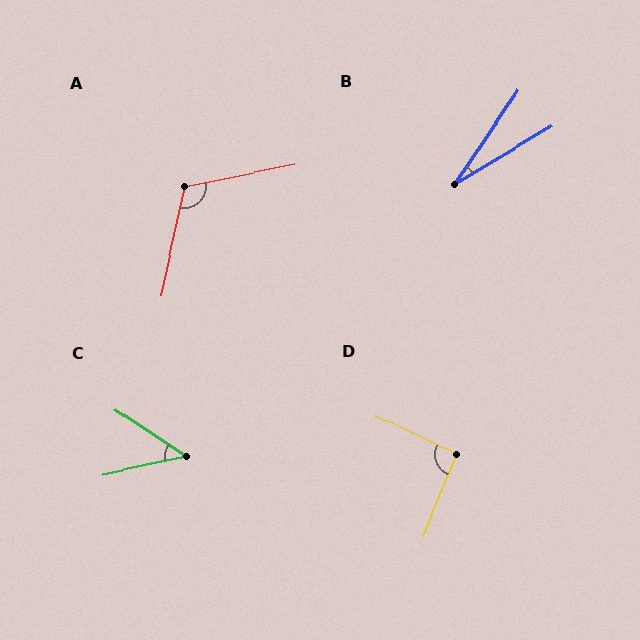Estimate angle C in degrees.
Approximately 46 degrees.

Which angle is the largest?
A, at approximately 113 degrees.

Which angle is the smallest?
B, at approximately 25 degrees.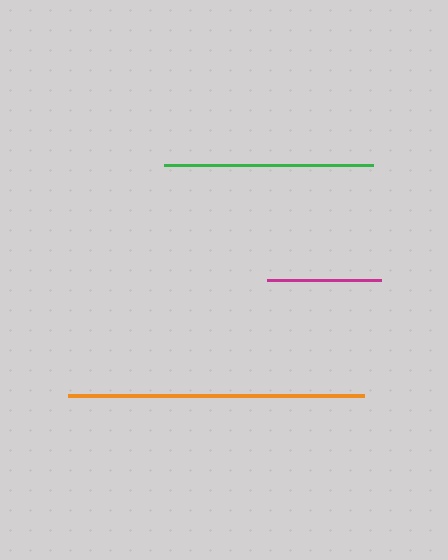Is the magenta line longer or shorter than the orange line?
The orange line is longer than the magenta line.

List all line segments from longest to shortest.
From longest to shortest: orange, green, magenta.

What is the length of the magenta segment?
The magenta segment is approximately 114 pixels long.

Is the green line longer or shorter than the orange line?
The orange line is longer than the green line.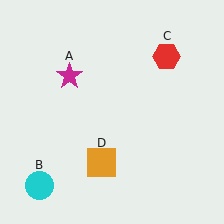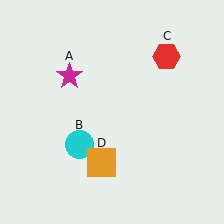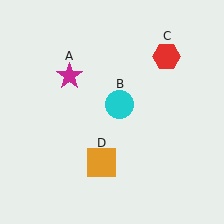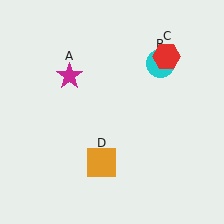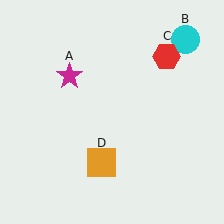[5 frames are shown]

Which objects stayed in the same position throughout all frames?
Magenta star (object A) and red hexagon (object C) and orange square (object D) remained stationary.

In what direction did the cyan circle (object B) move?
The cyan circle (object B) moved up and to the right.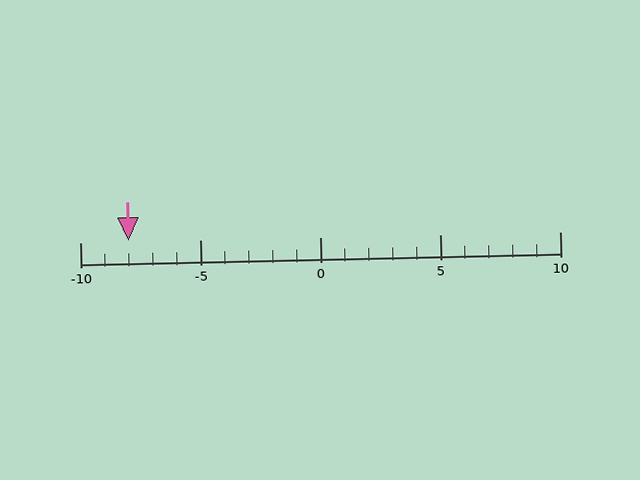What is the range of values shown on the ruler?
The ruler shows values from -10 to 10.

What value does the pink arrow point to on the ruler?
The pink arrow points to approximately -8.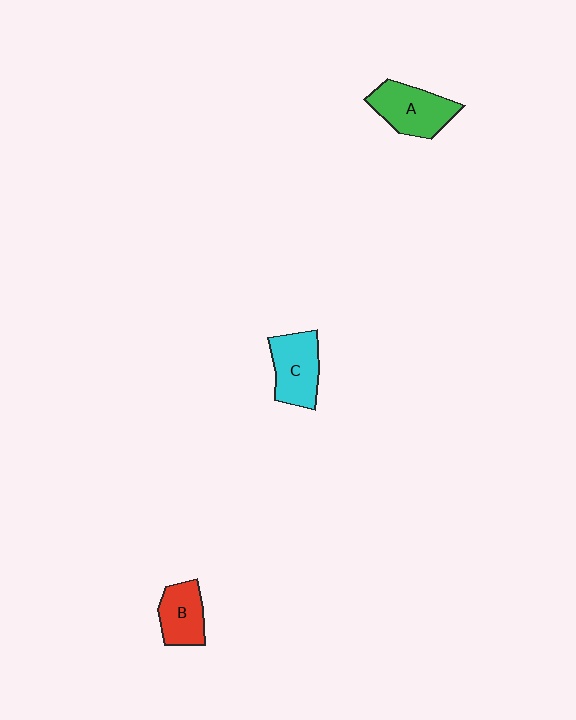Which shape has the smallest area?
Shape B (red).